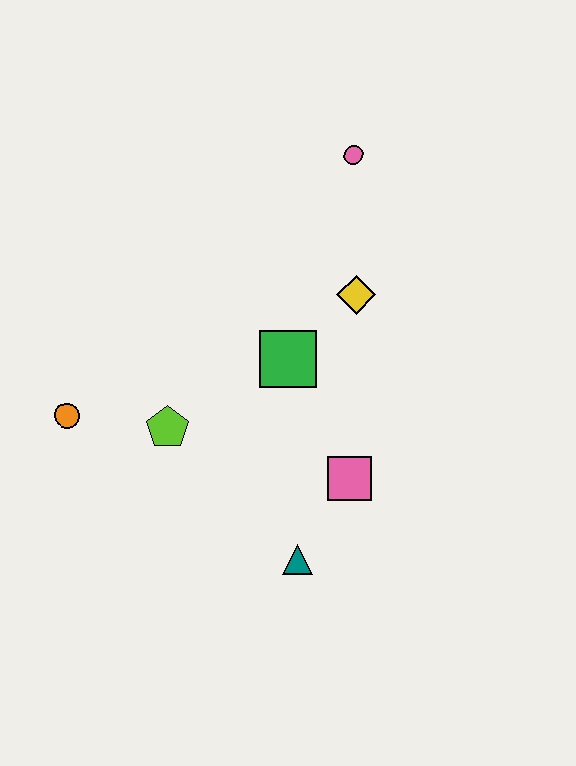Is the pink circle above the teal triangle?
Yes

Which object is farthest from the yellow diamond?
The orange circle is farthest from the yellow diamond.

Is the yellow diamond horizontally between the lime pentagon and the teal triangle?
No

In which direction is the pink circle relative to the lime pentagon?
The pink circle is above the lime pentagon.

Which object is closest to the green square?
The yellow diamond is closest to the green square.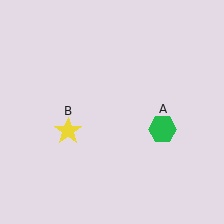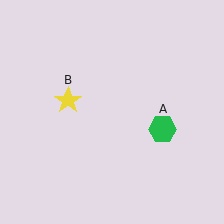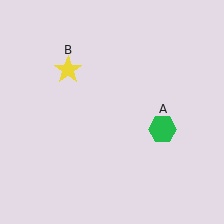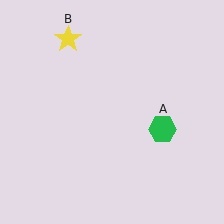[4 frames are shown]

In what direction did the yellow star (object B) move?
The yellow star (object B) moved up.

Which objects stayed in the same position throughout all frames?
Green hexagon (object A) remained stationary.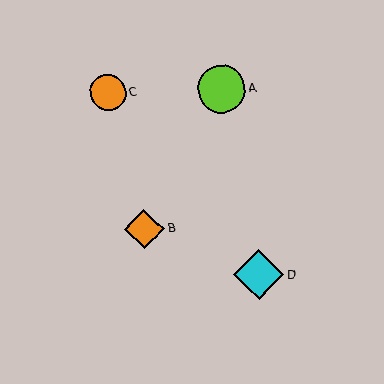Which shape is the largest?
The cyan diamond (labeled D) is the largest.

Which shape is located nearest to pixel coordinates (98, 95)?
The orange circle (labeled C) at (108, 93) is nearest to that location.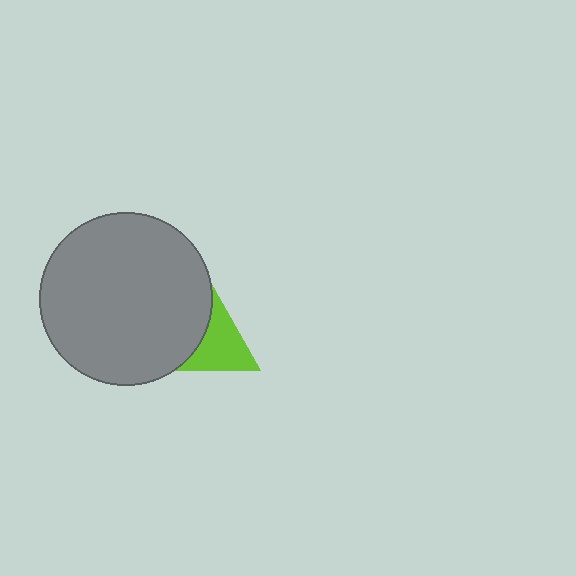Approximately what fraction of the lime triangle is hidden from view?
Roughly 39% of the lime triangle is hidden behind the gray circle.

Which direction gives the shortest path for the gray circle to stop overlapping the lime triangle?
Moving left gives the shortest separation.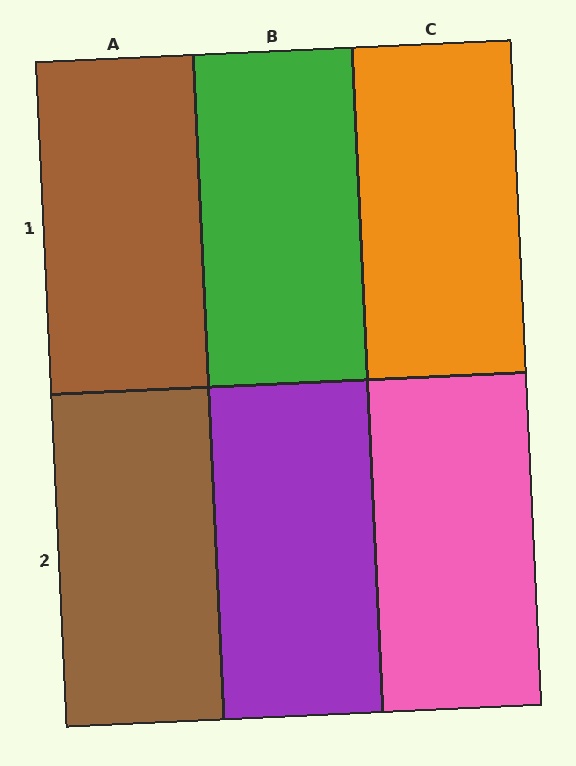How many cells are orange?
1 cell is orange.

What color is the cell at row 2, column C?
Pink.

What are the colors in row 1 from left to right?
Brown, green, orange.